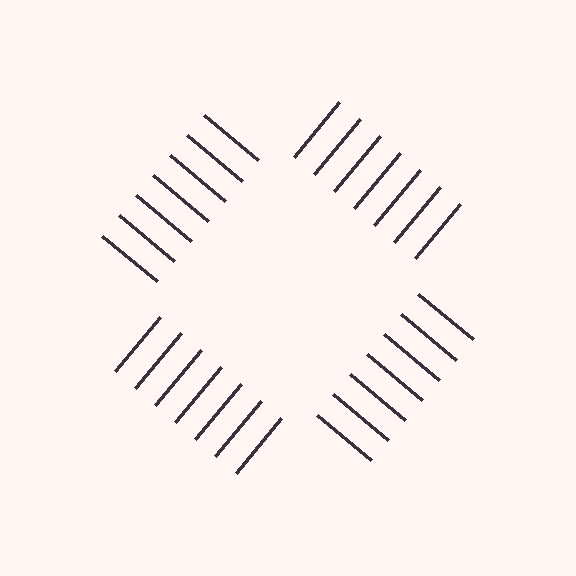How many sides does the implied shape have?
4 sides — the line-ends trace a square.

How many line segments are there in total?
28 — 7 along each of the 4 edges.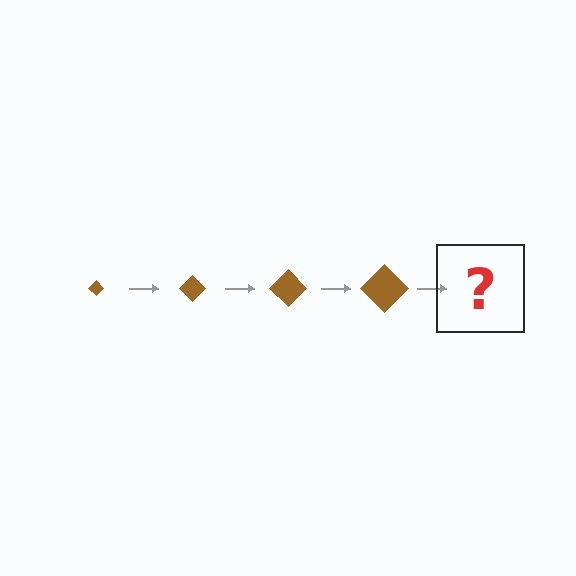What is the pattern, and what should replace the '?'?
The pattern is that the diamond gets progressively larger each step. The '?' should be a brown diamond, larger than the previous one.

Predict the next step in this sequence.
The next step is a brown diamond, larger than the previous one.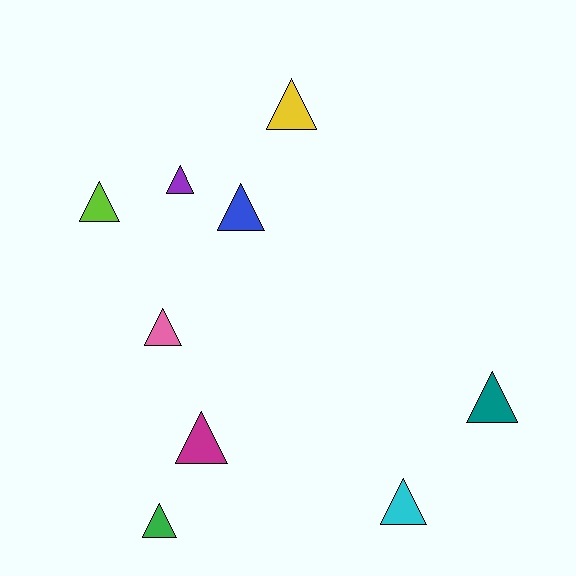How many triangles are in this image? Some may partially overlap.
There are 9 triangles.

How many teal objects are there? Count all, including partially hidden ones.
There is 1 teal object.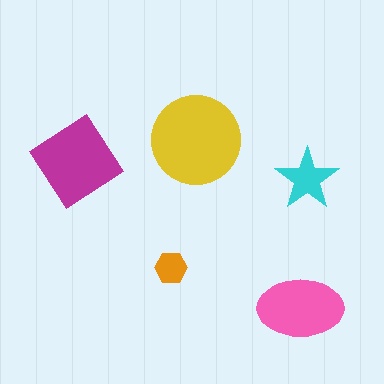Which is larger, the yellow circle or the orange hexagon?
The yellow circle.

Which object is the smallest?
The orange hexagon.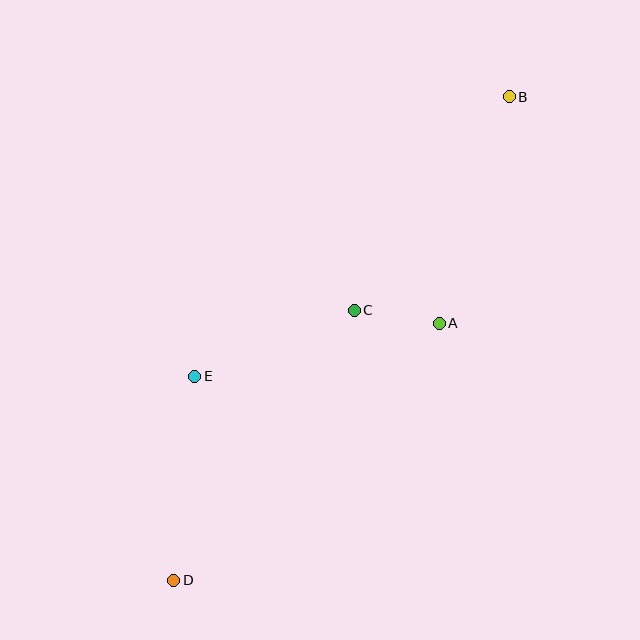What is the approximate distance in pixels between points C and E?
The distance between C and E is approximately 172 pixels.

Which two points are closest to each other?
Points A and C are closest to each other.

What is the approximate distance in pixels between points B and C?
The distance between B and C is approximately 264 pixels.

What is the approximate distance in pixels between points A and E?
The distance between A and E is approximately 250 pixels.